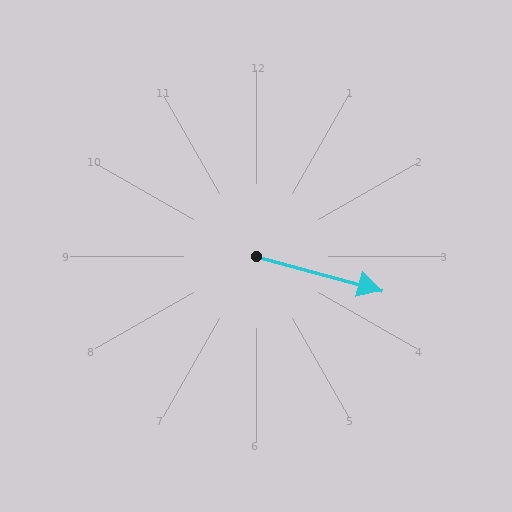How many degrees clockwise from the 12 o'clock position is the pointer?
Approximately 105 degrees.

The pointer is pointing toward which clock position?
Roughly 4 o'clock.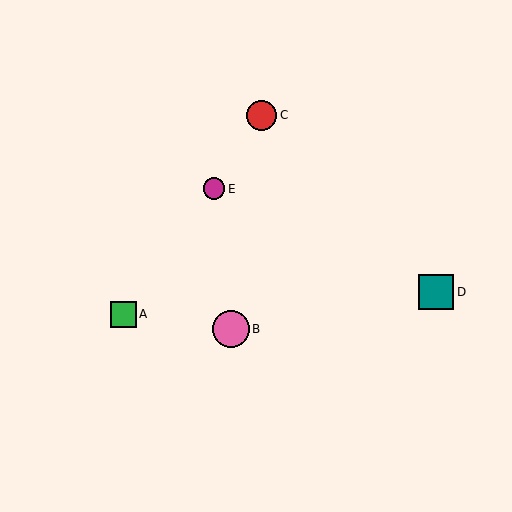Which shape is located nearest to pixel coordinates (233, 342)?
The pink circle (labeled B) at (231, 329) is nearest to that location.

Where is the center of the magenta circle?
The center of the magenta circle is at (214, 189).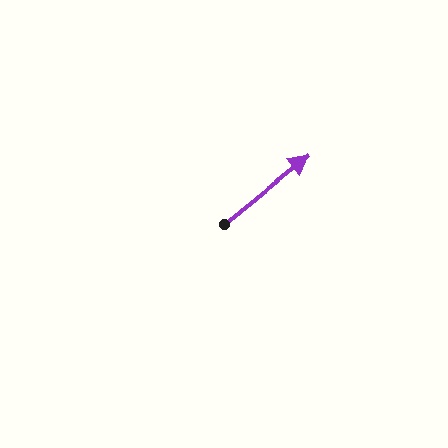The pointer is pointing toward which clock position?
Roughly 2 o'clock.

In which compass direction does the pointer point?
Northeast.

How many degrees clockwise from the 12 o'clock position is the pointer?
Approximately 51 degrees.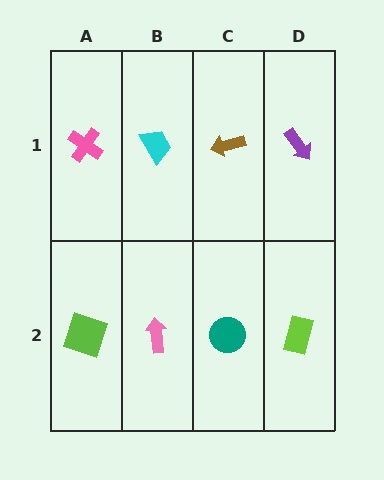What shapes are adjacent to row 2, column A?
A pink cross (row 1, column A), a pink arrow (row 2, column B).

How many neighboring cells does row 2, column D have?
2.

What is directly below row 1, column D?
A lime rectangle.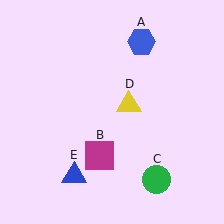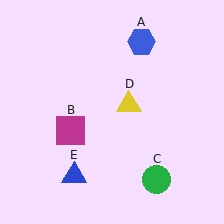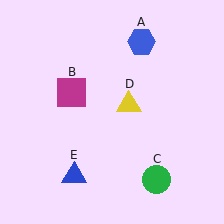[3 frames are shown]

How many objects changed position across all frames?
1 object changed position: magenta square (object B).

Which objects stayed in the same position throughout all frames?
Blue hexagon (object A) and green circle (object C) and yellow triangle (object D) and blue triangle (object E) remained stationary.